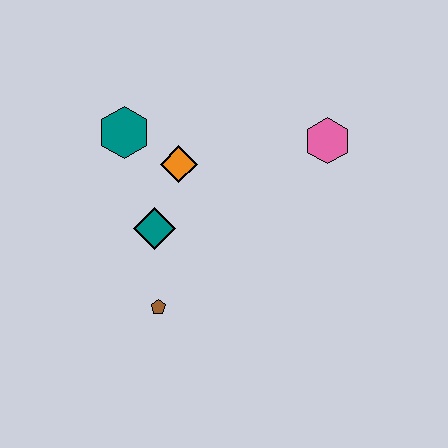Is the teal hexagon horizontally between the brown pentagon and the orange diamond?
No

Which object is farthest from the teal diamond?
The pink hexagon is farthest from the teal diamond.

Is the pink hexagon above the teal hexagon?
No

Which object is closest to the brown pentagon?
The teal diamond is closest to the brown pentagon.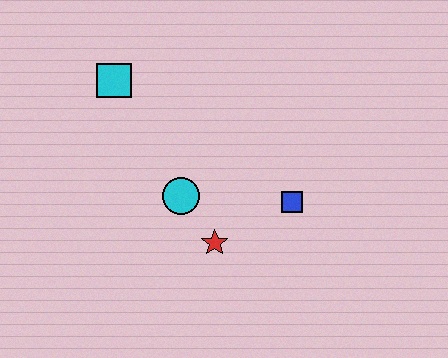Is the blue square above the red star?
Yes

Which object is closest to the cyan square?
The cyan circle is closest to the cyan square.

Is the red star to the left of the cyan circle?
No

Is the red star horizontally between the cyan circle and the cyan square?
No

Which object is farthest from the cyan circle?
The cyan square is farthest from the cyan circle.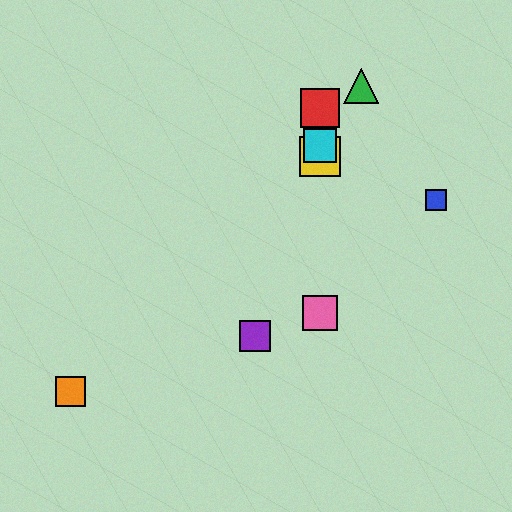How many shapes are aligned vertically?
4 shapes (the red square, the yellow square, the cyan square, the pink square) are aligned vertically.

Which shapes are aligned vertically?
The red square, the yellow square, the cyan square, the pink square are aligned vertically.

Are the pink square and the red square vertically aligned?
Yes, both are at x≈320.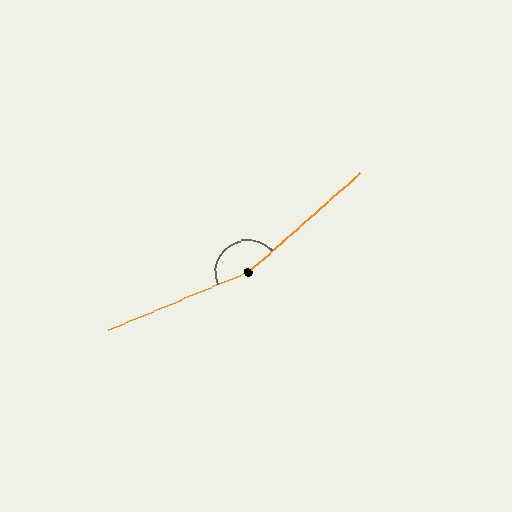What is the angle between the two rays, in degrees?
Approximately 161 degrees.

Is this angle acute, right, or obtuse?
It is obtuse.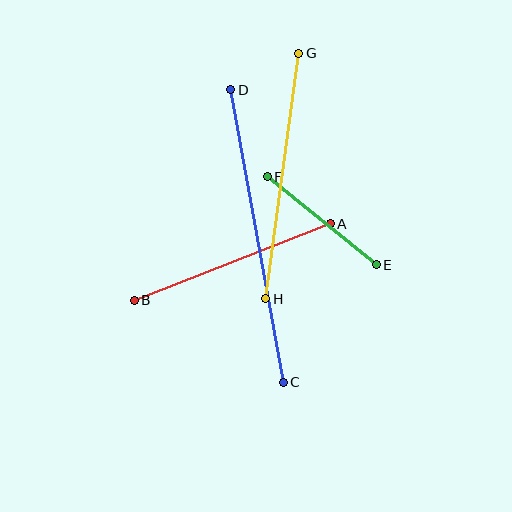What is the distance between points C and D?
The distance is approximately 297 pixels.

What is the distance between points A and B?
The distance is approximately 211 pixels.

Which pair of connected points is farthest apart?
Points C and D are farthest apart.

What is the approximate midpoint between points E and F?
The midpoint is at approximately (322, 221) pixels.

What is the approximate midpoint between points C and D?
The midpoint is at approximately (257, 236) pixels.